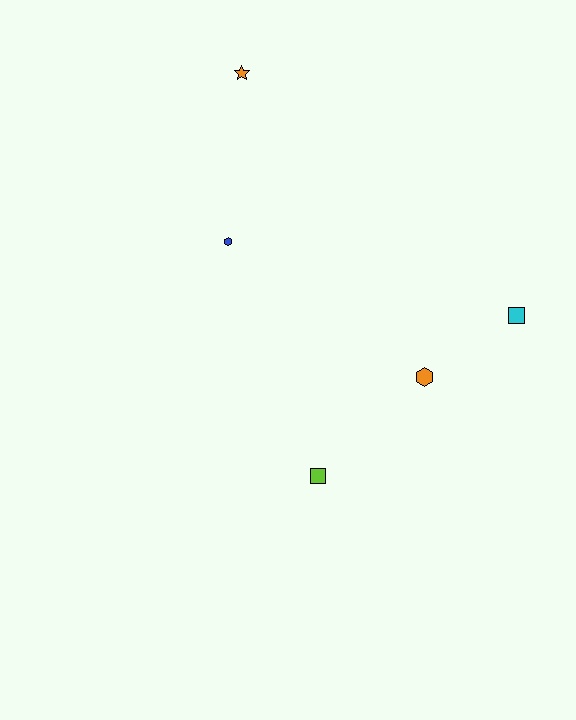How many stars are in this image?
There is 1 star.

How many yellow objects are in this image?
There are no yellow objects.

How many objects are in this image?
There are 5 objects.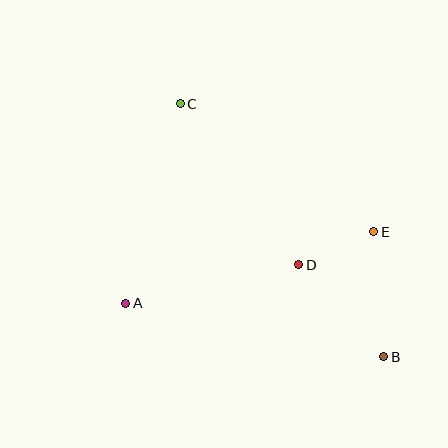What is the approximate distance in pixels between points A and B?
The distance between A and B is approximately 263 pixels.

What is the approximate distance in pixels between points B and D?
The distance between B and D is approximately 125 pixels.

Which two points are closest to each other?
Points D and E are closest to each other.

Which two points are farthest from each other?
Points B and C are farthest from each other.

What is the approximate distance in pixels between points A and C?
The distance between A and C is approximately 207 pixels.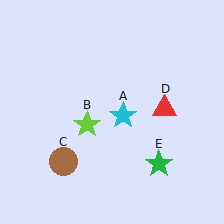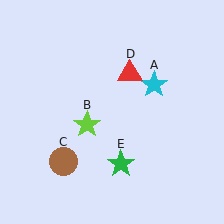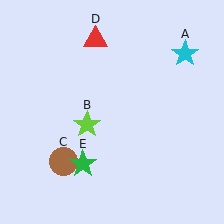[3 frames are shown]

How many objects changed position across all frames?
3 objects changed position: cyan star (object A), red triangle (object D), green star (object E).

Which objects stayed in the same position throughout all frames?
Lime star (object B) and brown circle (object C) remained stationary.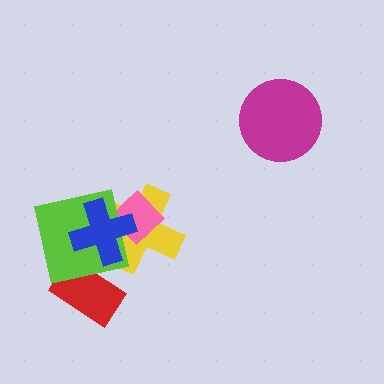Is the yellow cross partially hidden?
Yes, it is partially covered by another shape.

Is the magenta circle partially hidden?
No, no other shape covers it.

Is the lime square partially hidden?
Yes, it is partially covered by another shape.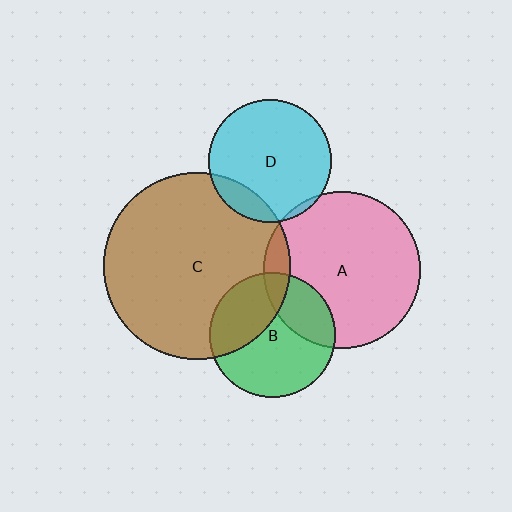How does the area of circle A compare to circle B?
Approximately 1.6 times.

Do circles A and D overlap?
Yes.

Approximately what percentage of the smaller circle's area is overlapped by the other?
Approximately 5%.